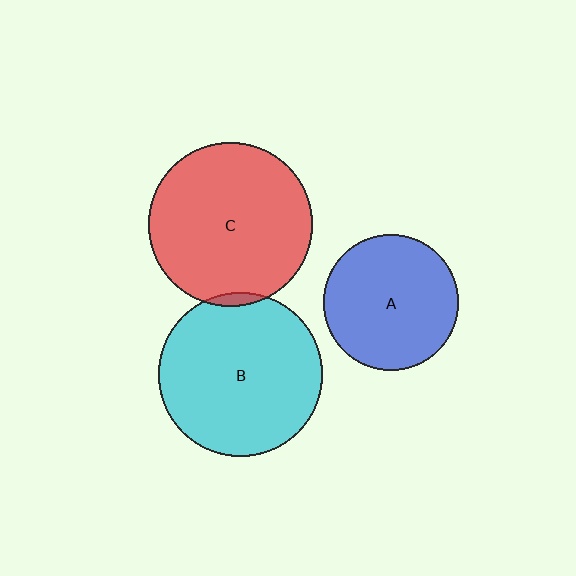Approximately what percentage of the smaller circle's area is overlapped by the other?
Approximately 5%.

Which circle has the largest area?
Circle C (red).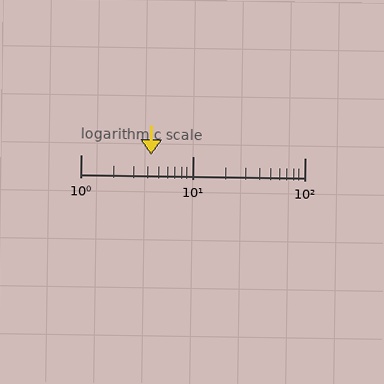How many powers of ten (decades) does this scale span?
The scale spans 2 decades, from 1 to 100.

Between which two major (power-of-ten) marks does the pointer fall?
The pointer is between 1 and 10.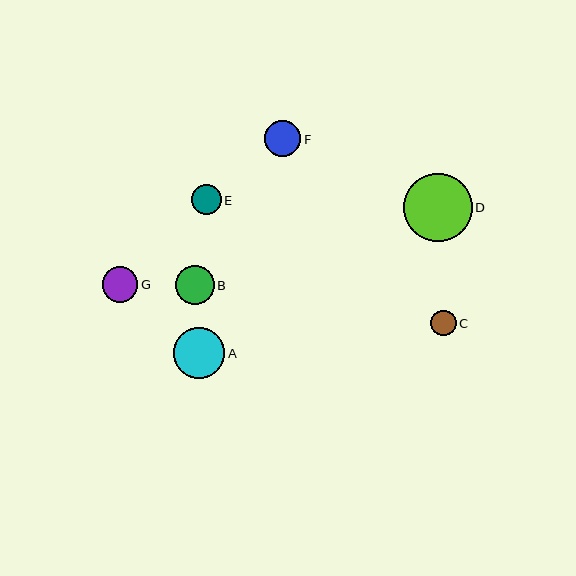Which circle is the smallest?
Circle C is the smallest with a size of approximately 26 pixels.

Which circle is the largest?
Circle D is the largest with a size of approximately 69 pixels.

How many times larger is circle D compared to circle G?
Circle D is approximately 1.9 times the size of circle G.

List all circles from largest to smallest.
From largest to smallest: D, A, B, G, F, E, C.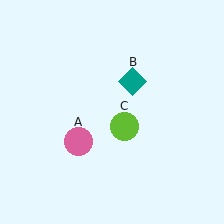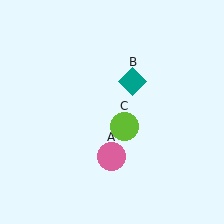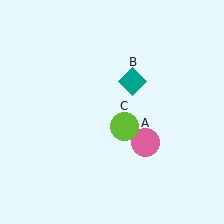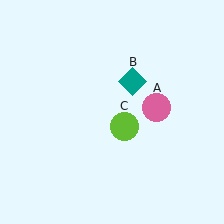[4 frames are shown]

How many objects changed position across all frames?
1 object changed position: pink circle (object A).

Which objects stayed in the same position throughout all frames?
Teal diamond (object B) and lime circle (object C) remained stationary.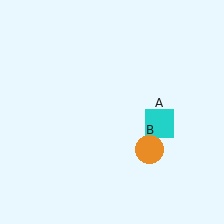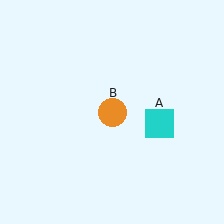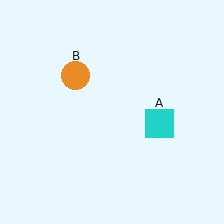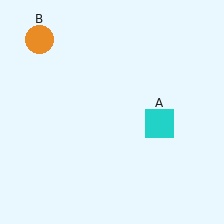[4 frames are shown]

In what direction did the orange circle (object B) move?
The orange circle (object B) moved up and to the left.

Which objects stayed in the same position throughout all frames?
Cyan square (object A) remained stationary.